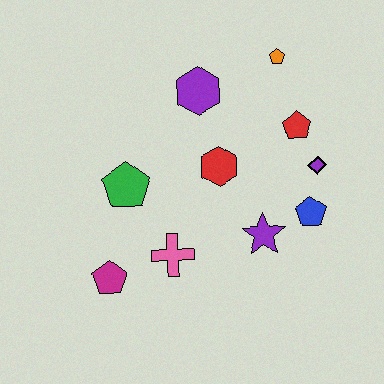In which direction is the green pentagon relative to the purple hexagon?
The green pentagon is below the purple hexagon.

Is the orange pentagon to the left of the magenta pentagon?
No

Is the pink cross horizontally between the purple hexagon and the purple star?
No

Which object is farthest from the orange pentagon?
The magenta pentagon is farthest from the orange pentagon.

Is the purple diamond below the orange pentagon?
Yes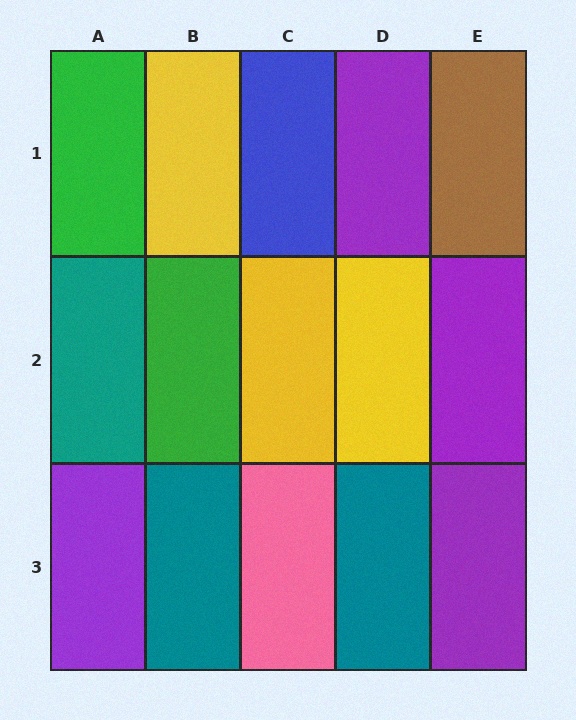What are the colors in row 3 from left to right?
Purple, teal, pink, teal, purple.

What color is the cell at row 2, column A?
Teal.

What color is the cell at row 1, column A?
Green.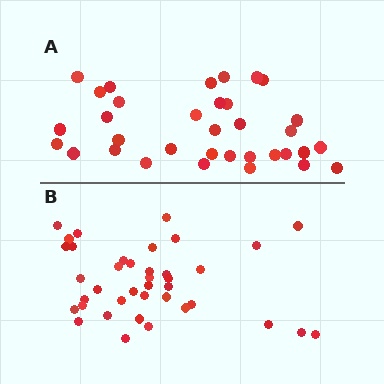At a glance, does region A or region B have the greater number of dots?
Region B (the bottom region) has more dots.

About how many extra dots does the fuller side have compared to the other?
Region B has about 5 more dots than region A.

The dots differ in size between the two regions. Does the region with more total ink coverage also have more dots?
No. Region A has more total ink coverage because its dots are larger, but region B actually contains more individual dots. Total area can be misleading — the number of items is what matters here.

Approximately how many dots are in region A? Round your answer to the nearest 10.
About 30 dots. (The exact count is 34, which rounds to 30.)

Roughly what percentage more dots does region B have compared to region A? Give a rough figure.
About 15% more.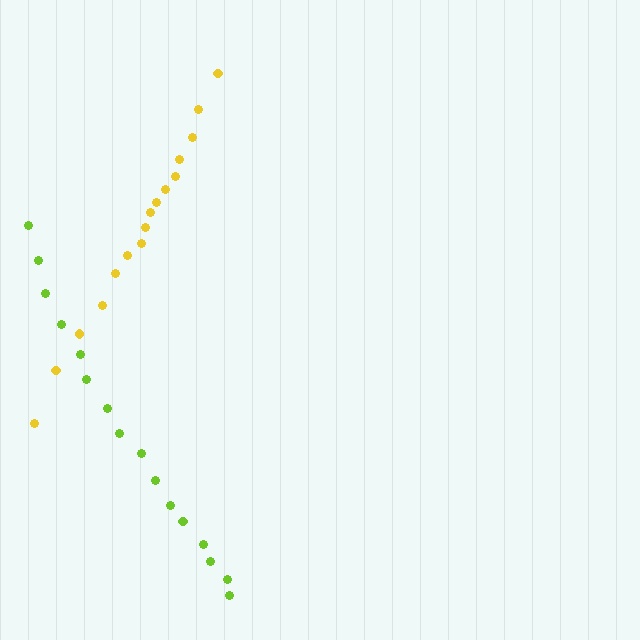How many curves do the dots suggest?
There are 2 distinct paths.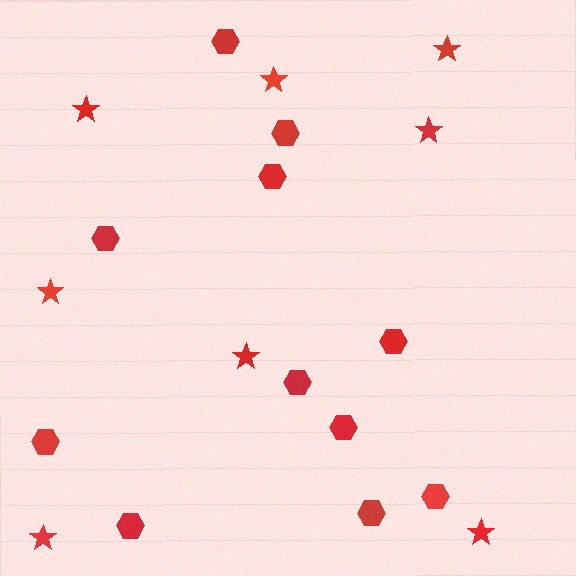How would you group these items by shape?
There are 2 groups: one group of stars (8) and one group of hexagons (11).